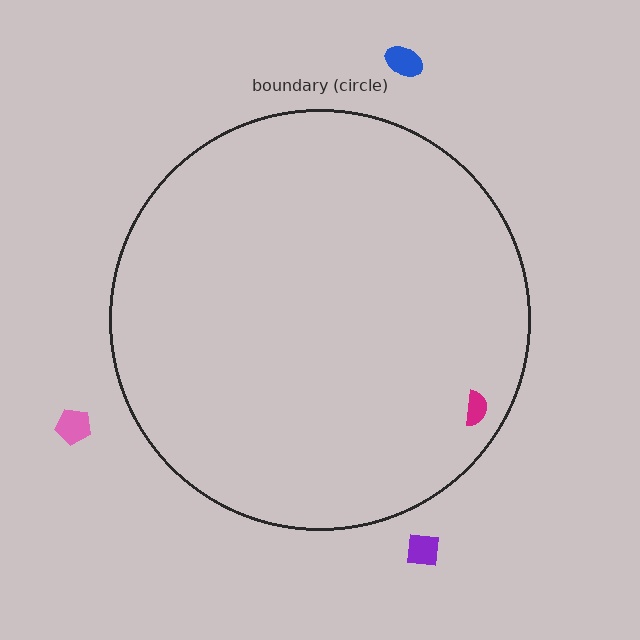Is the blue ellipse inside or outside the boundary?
Outside.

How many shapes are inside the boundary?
1 inside, 3 outside.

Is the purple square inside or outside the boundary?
Outside.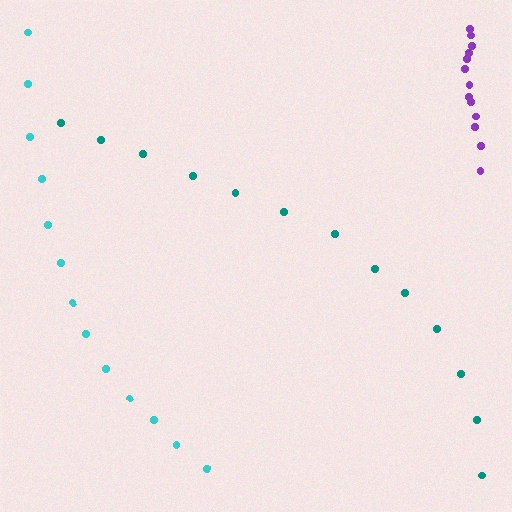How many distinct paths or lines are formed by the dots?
There are 3 distinct paths.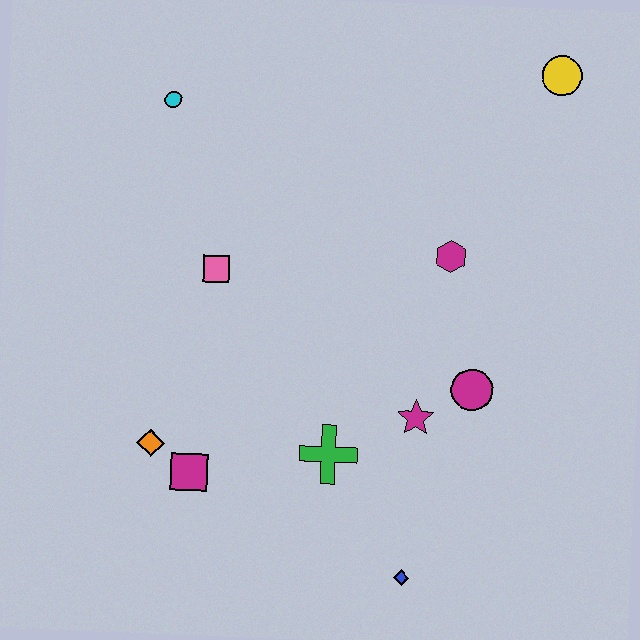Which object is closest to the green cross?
The magenta star is closest to the green cross.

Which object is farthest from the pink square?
The yellow circle is farthest from the pink square.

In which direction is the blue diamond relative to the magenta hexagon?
The blue diamond is below the magenta hexagon.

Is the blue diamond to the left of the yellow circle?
Yes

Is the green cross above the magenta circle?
No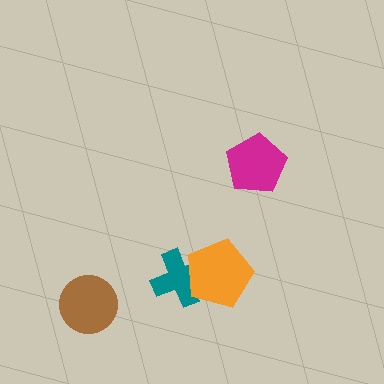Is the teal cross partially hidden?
Yes, it is partially covered by another shape.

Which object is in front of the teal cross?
The orange pentagon is in front of the teal cross.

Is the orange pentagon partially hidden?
No, no other shape covers it.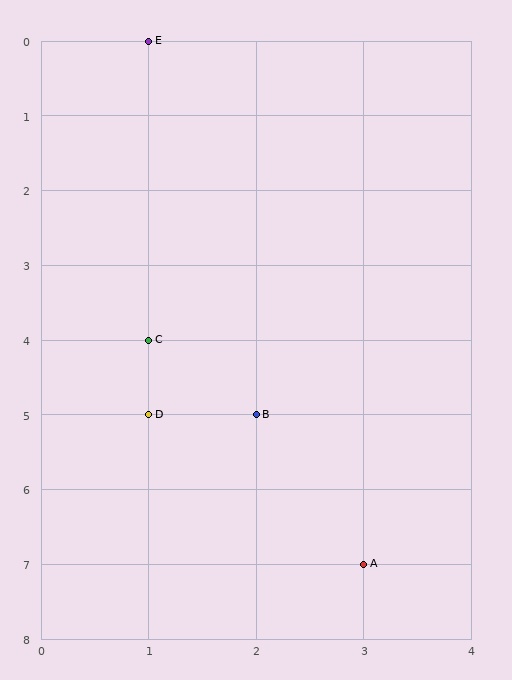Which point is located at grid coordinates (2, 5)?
Point B is at (2, 5).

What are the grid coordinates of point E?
Point E is at grid coordinates (1, 0).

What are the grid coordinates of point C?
Point C is at grid coordinates (1, 4).